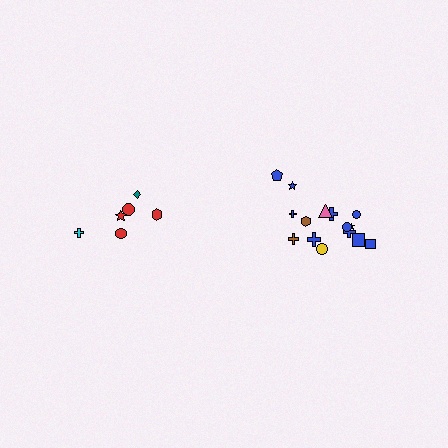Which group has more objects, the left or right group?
The right group.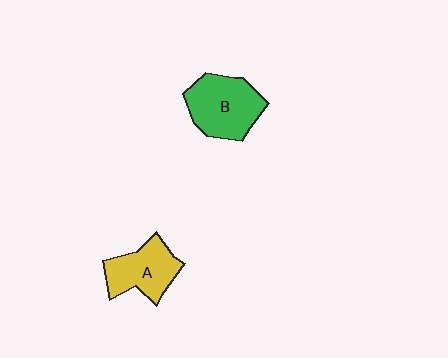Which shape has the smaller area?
Shape A (yellow).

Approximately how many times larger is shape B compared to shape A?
Approximately 1.2 times.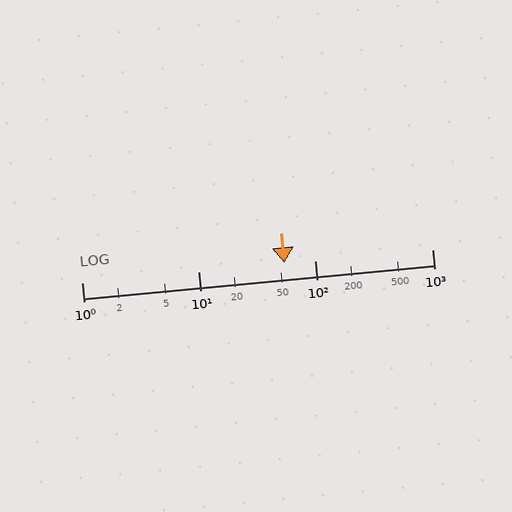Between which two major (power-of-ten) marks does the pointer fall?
The pointer is between 10 and 100.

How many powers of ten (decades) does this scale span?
The scale spans 3 decades, from 1 to 1000.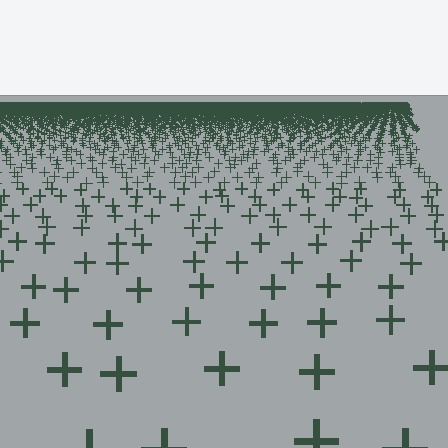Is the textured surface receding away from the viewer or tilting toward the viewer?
The surface is receding away from the viewer. Texture elements get smaller and denser toward the top.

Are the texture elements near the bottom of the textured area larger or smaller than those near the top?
Larger. Near the bottom, elements are closer to the viewer and appear at a bigger on-screen size.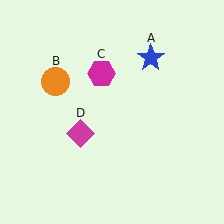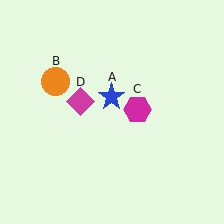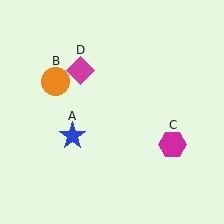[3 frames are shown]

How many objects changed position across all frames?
3 objects changed position: blue star (object A), magenta hexagon (object C), magenta diamond (object D).